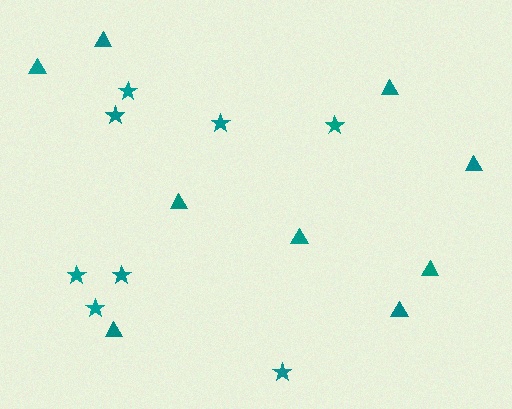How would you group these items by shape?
There are 2 groups: one group of triangles (9) and one group of stars (8).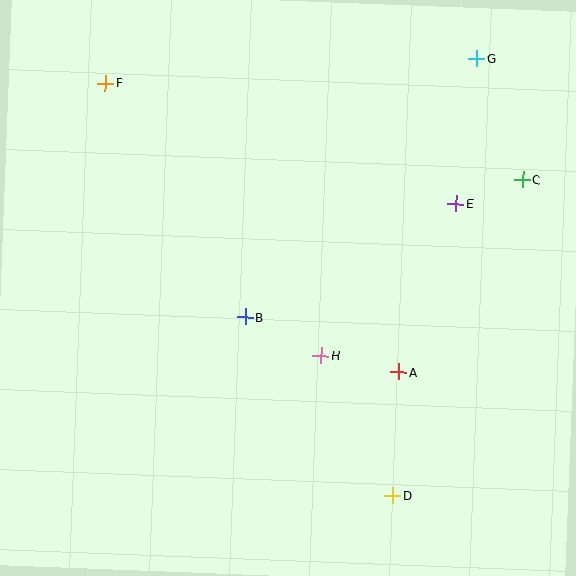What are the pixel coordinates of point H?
Point H is at (321, 355).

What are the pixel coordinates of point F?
Point F is at (105, 83).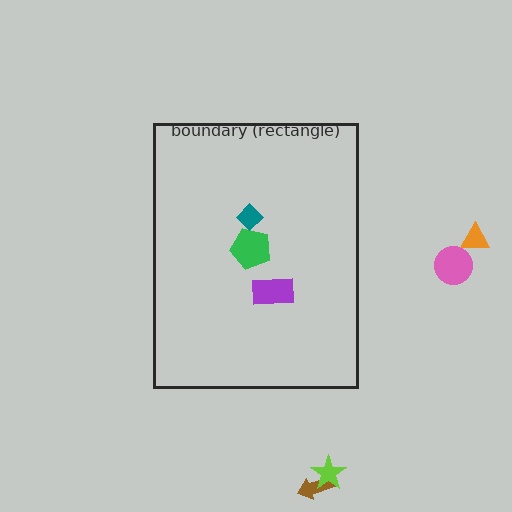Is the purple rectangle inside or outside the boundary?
Inside.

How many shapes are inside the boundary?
3 inside, 4 outside.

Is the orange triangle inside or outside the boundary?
Outside.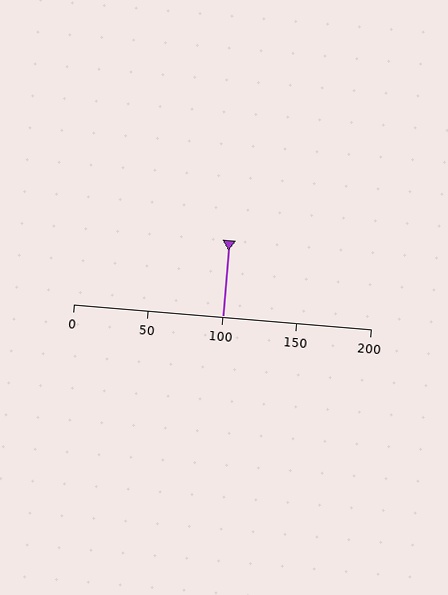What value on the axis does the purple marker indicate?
The marker indicates approximately 100.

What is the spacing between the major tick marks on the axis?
The major ticks are spaced 50 apart.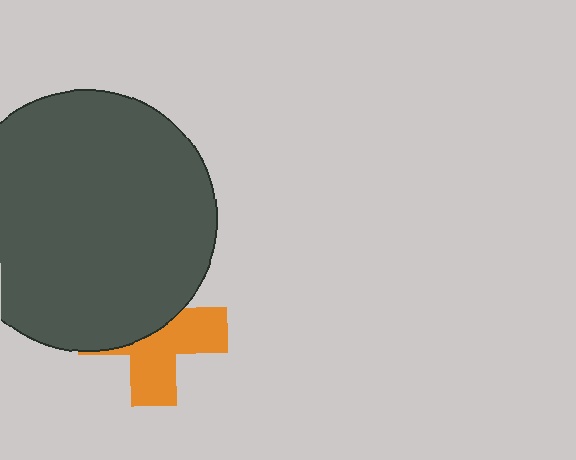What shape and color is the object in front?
The object in front is a dark gray circle.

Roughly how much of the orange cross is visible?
About half of it is visible (roughly 50%).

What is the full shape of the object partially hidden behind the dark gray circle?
The partially hidden object is an orange cross.